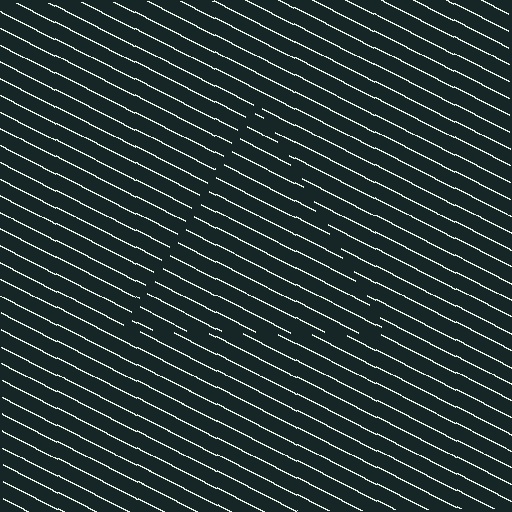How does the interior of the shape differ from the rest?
The interior of the shape contains the same grating, shifted by half a period — the contour is defined by the phase discontinuity where line-ends from the inner and outer gratings abut.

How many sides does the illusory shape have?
3 sides — the line-ends trace a triangle.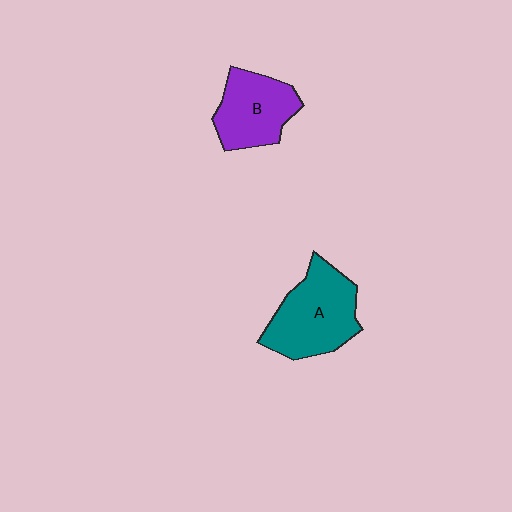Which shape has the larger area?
Shape A (teal).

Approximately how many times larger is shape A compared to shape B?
Approximately 1.3 times.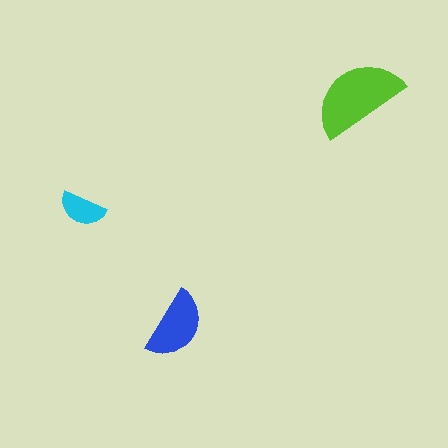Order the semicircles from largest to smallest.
the lime one, the blue one, the cyan one.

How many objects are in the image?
There are 3 objects in the image.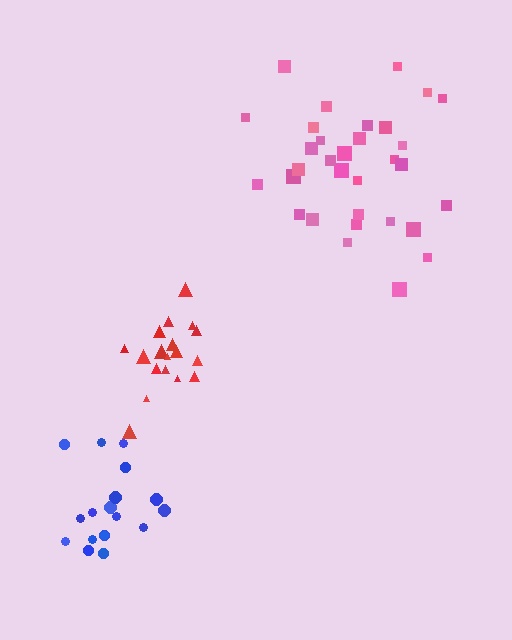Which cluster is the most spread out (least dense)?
Pink.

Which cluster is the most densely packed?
Red.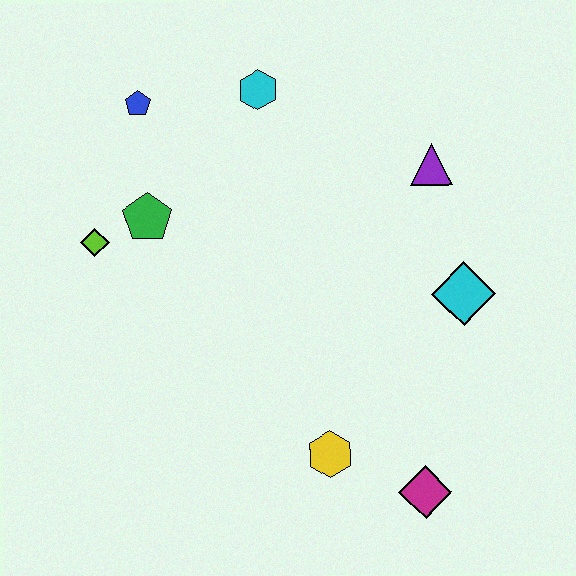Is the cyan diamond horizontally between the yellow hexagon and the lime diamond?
No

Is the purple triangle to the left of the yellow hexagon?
No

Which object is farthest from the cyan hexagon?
The magenta diamond is farthest from the cyan hexagon.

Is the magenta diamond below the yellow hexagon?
Yes